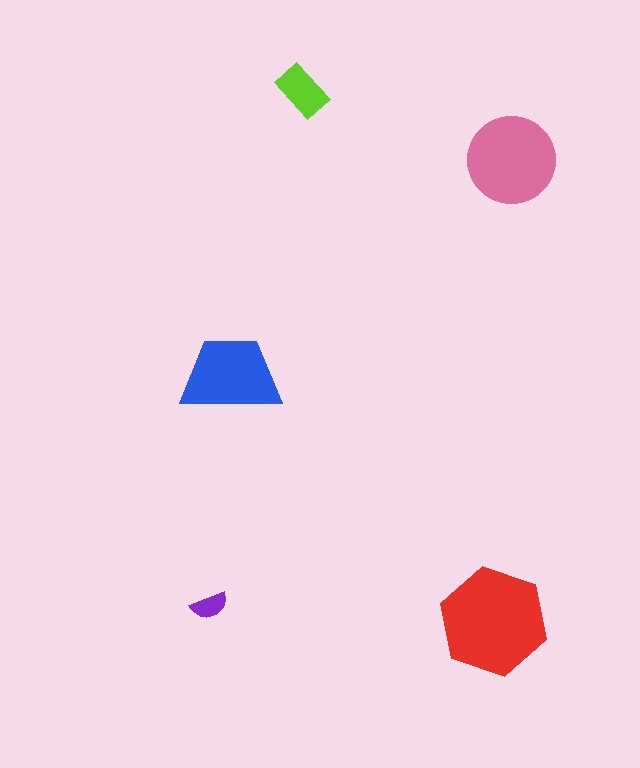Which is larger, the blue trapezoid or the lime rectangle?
The blue trapezoid.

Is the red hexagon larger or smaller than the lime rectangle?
Larger.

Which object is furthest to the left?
The purple semicircle is leftmost.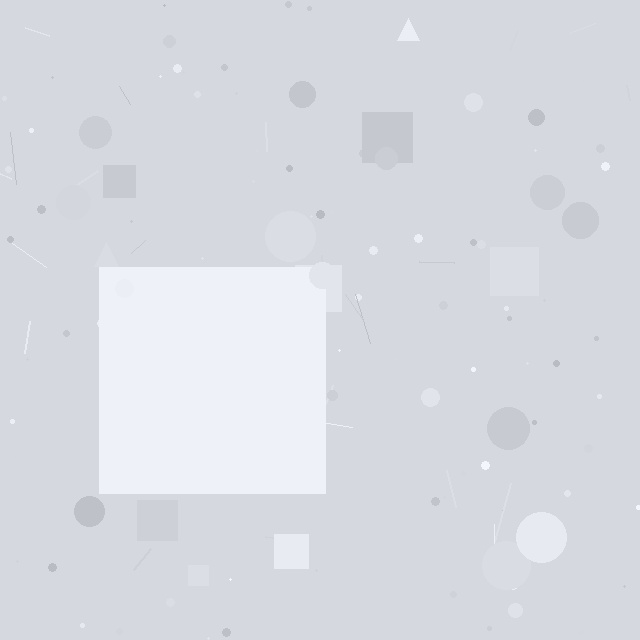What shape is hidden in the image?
A square is hidden in the image.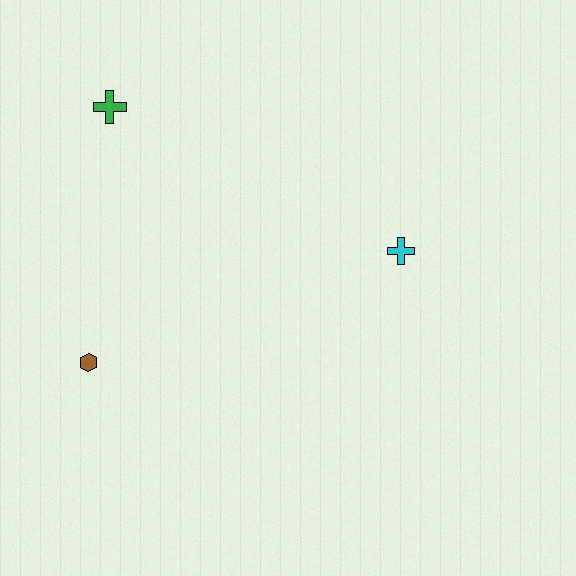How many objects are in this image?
There are 3 objects.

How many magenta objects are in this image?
There are no magenta objects.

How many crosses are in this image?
There are 2 crosses.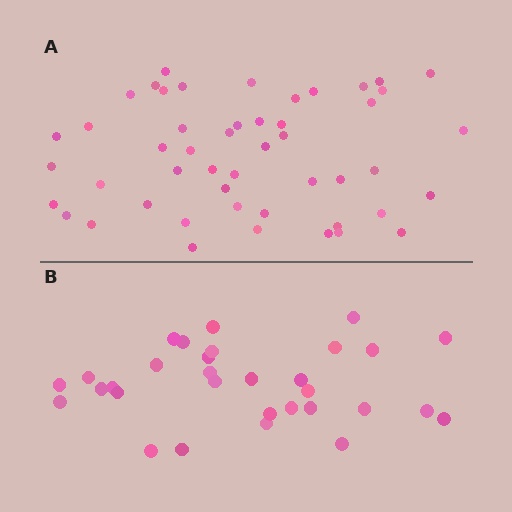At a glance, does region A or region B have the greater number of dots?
Region A (the top region) has more dots.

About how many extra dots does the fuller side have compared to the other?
Region A has approximately 20 more dots than region B.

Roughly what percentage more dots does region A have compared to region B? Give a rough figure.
About 60% more.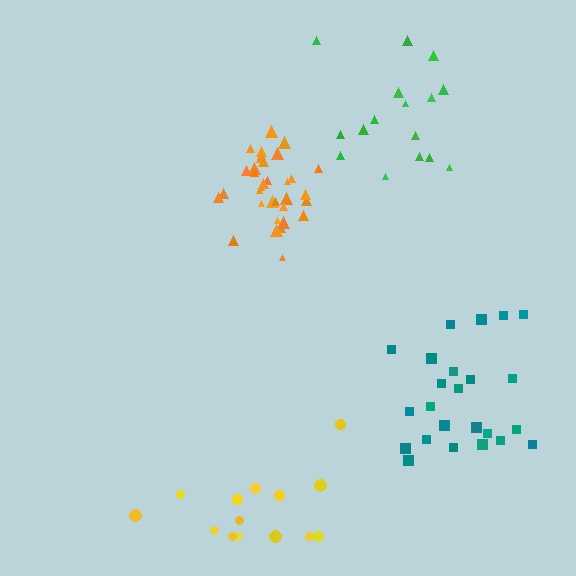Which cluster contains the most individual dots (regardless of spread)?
Orange (34).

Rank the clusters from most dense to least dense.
orange, teal, green, yellow.